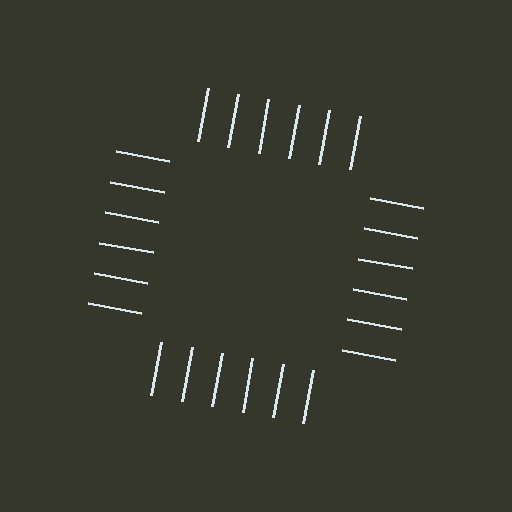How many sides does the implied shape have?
4 sides — the line-ends trace a square.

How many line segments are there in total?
24 — 6 along each of the 4 edges.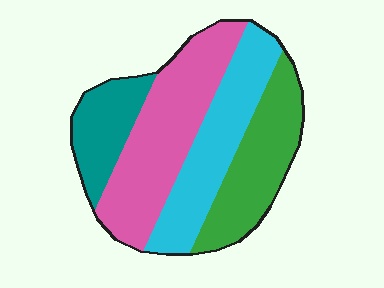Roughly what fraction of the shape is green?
Green takes up about one quarter (1/4) of the shape.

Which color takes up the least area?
Teal, at roughly 15%.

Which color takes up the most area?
Pink, at roughly 35%.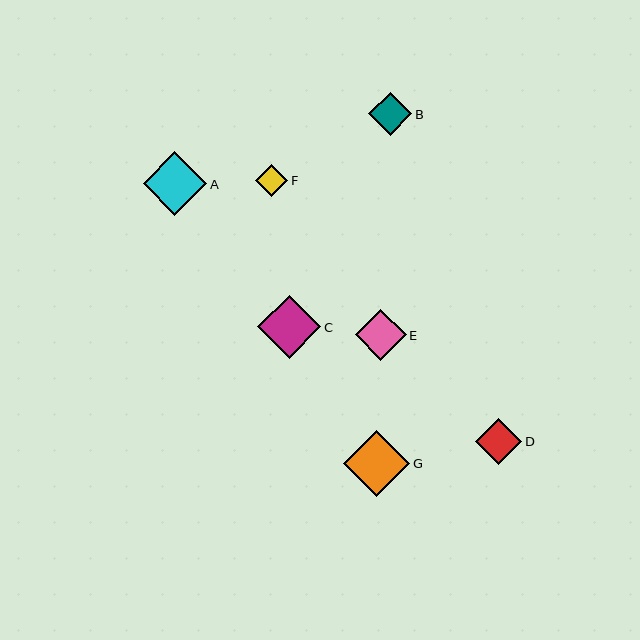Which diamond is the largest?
Diamond G is the largest with a size of approximately 66 pixels.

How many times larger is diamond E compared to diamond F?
Diamond E is approximately 1.6 times the size of diamond F.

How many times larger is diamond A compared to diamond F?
Diamond A is approximately 2.0 times the size of diamond F.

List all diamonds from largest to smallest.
From largest to smallest: G, A, C, E, D, B, F.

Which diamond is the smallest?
Diamond F is the smallest with a size of approximately 32 pixels.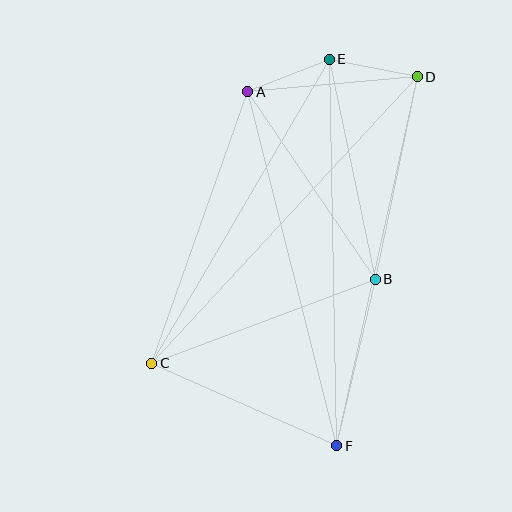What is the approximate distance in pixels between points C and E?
The distance between C and E is approximately 352 pixels.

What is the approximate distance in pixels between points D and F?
The distance between D and F is approximately 378 pixels.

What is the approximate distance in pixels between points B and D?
The distance between B and D is approximately 207 pixels.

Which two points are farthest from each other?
Points C and D are farthest from each other.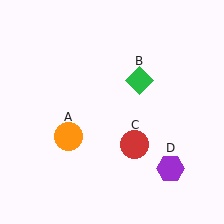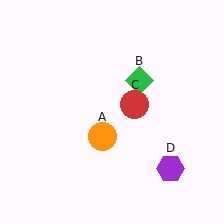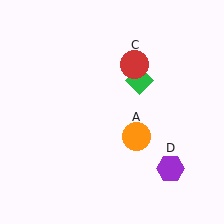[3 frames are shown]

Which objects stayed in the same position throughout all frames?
Green diamond (object B) and purple hexagon (object D) remained stationary.